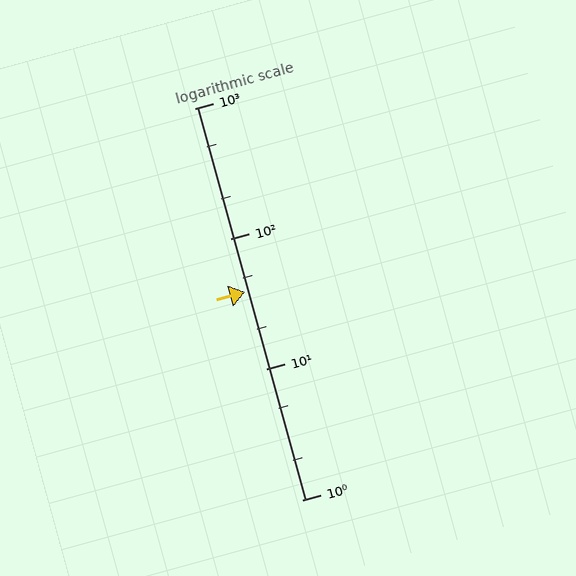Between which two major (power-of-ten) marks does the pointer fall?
The pointer is between 10 and 100.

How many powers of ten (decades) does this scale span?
The scale spans 3 decades, from 1 to 1000.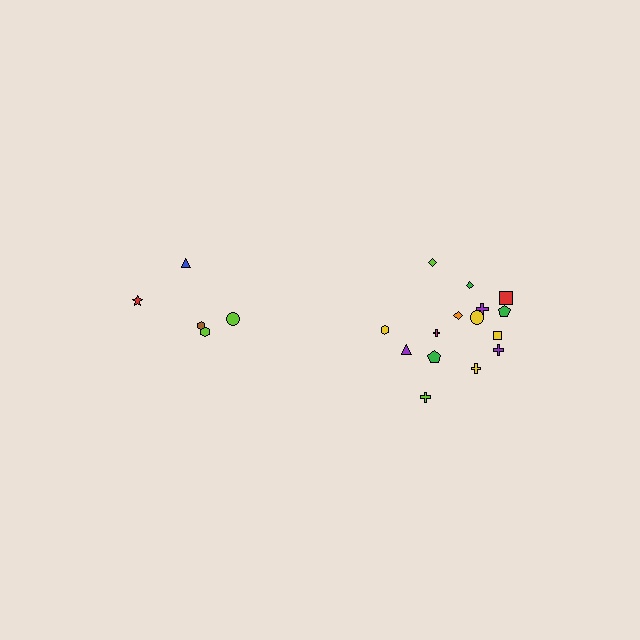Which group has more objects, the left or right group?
The right group.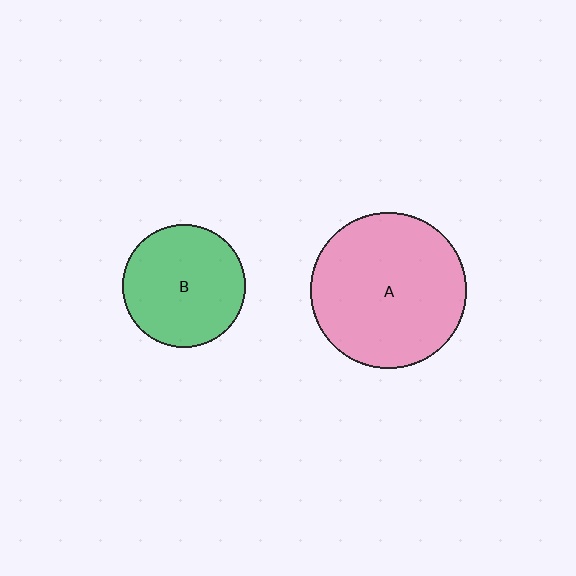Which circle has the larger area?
Circle A (pink).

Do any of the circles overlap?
No, none of the circles overlap.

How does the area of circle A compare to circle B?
Approximately 1.6 times.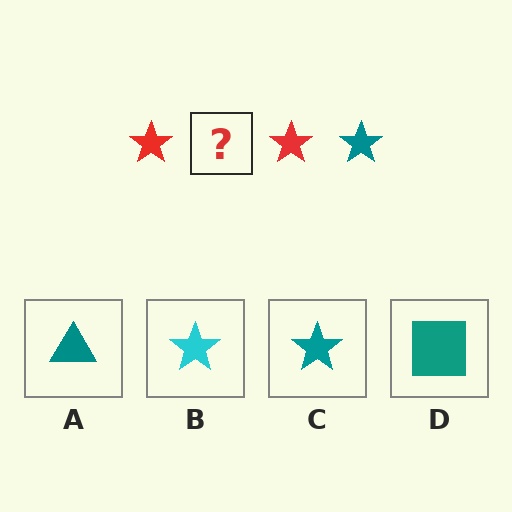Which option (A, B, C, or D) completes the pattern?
C.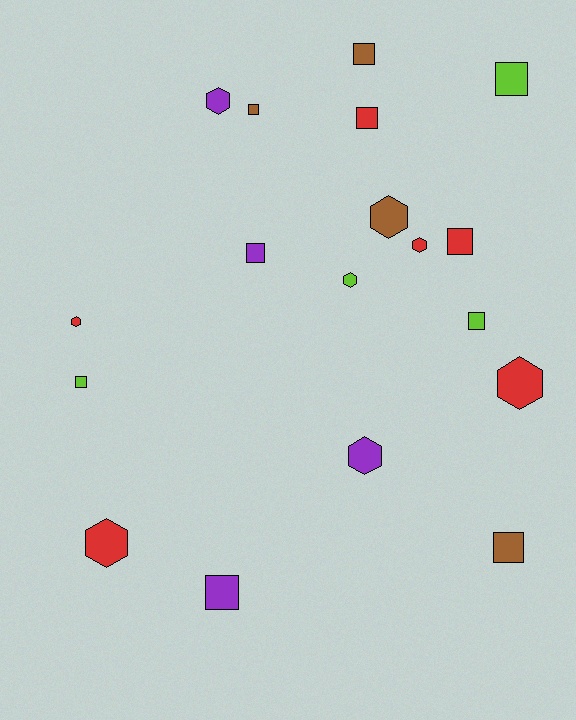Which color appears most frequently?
Red, with 6 objects.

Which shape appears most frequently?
Square, with 10 objects.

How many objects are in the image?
There are 18 objects.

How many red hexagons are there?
There are 4 red hexagons.